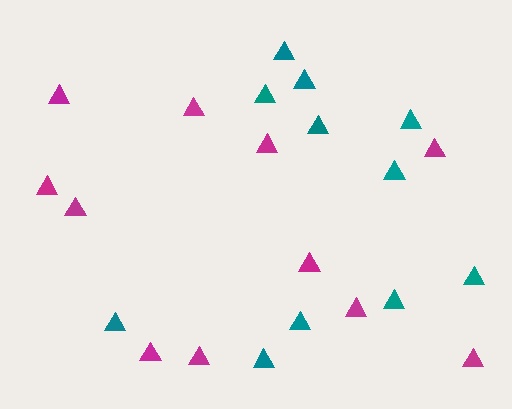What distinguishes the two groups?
There are 2 groups: one group of teal triangles (11) and one group of magenta triangles (11).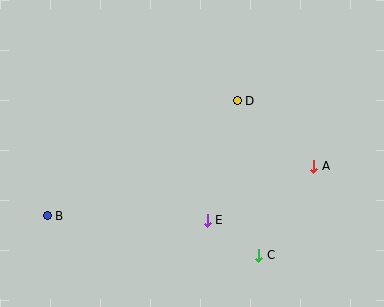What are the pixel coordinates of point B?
Point B is at (47, 216).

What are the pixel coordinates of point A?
Point A is at (314, 166).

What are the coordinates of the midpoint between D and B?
The midpoint between D and B is at (142, 158).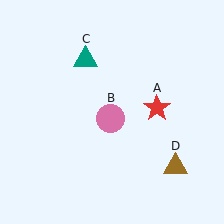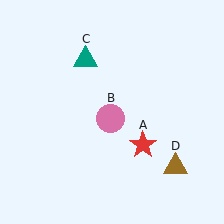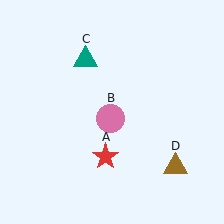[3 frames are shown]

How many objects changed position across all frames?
1 object changed position: red star (object A).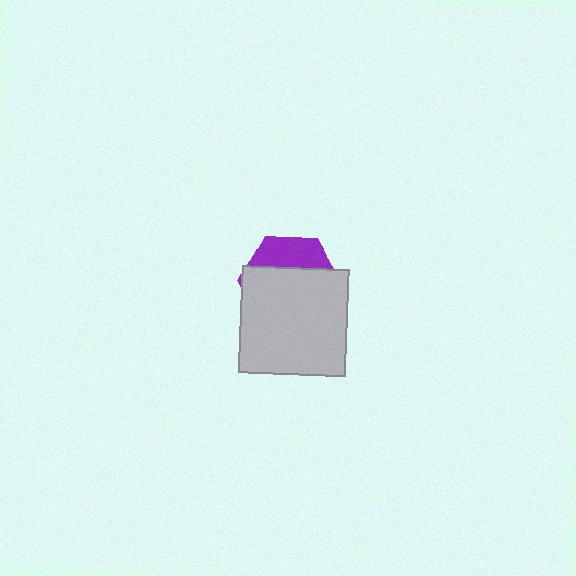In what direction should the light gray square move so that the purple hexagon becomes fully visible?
The light gray square should move down. That is the shortest direction to clear the overlap and leave the purple hexagon fully visible.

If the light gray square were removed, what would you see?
You would see the complete purple hexagon.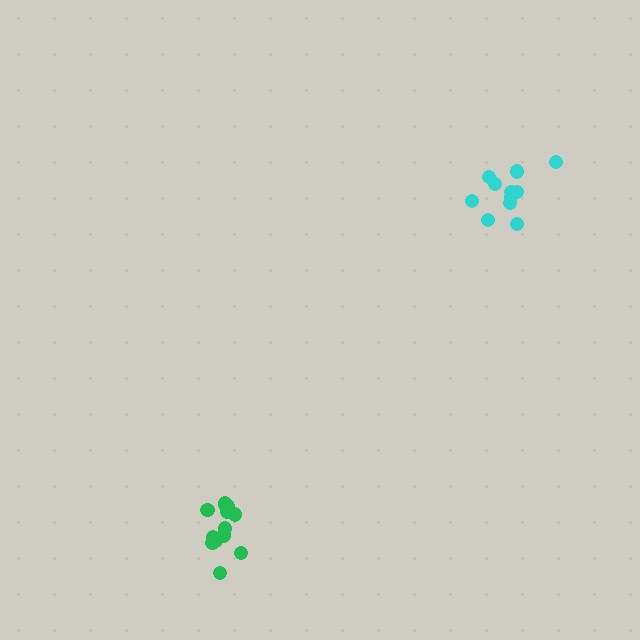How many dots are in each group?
Group 1: 11 dots, Group 2: 13 dots (24 total).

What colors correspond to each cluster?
The clusters are colored: cyan, green.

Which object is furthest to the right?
The cyan cluster is rightmost.